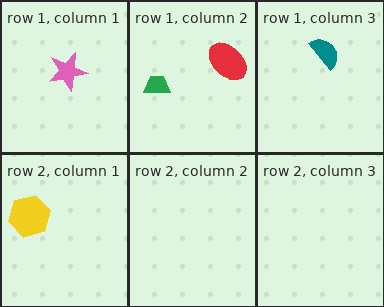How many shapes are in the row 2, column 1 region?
1.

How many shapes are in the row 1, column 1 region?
1.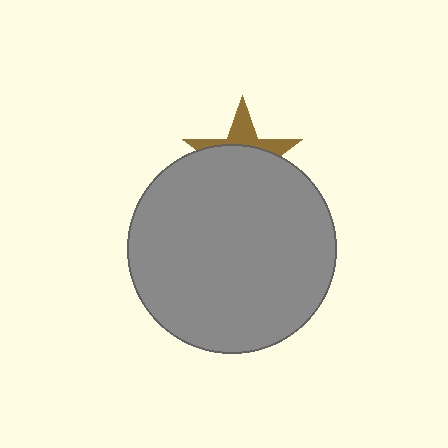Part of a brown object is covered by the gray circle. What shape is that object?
It is a star.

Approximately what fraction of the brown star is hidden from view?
Roughly 66% of the brown star is hidden behind the gray circle.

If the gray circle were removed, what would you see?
You would see the complete brown star.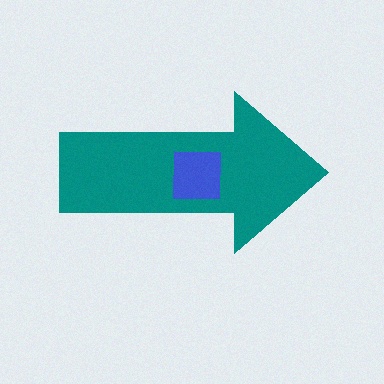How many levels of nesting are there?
2.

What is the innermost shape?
The blue square.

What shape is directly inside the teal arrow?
The blue square.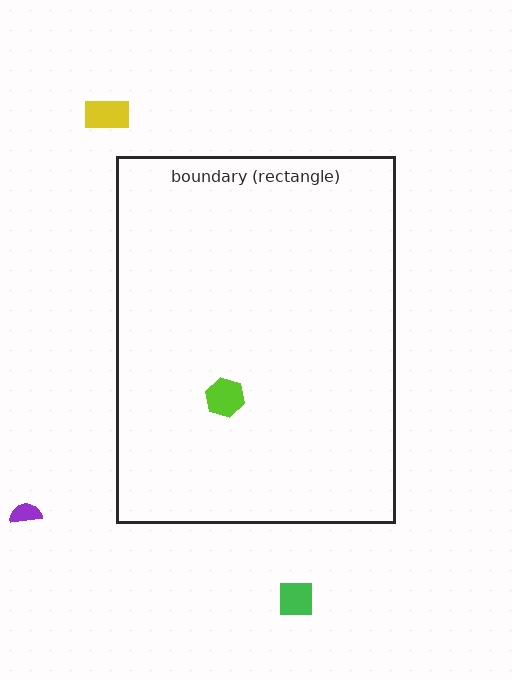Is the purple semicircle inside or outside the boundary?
Outside.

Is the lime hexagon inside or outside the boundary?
Inside.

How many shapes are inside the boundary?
1 inside, 3 outside.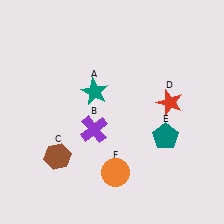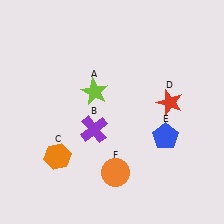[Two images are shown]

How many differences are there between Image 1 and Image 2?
There are 3 differences between the two images.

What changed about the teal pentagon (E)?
In Image 1, E is teal. In Image 2, it changed to blue.